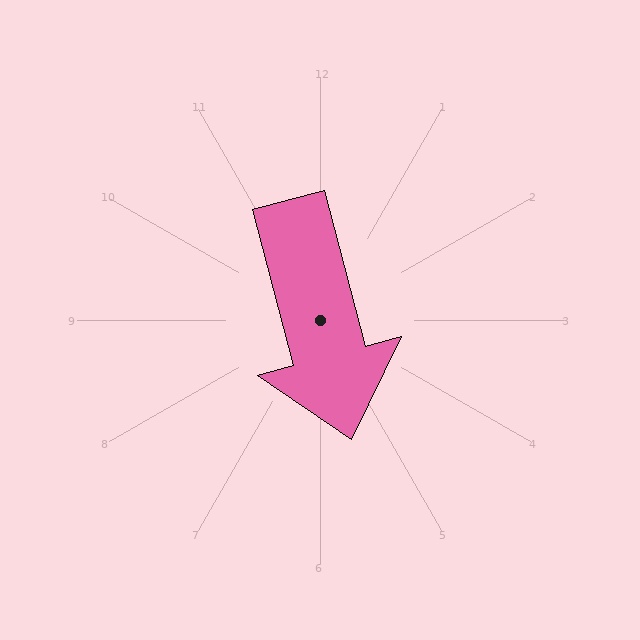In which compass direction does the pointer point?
South.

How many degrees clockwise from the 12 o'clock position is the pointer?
Approximately 165 degrees.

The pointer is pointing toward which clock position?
Roughly 6 o'clock.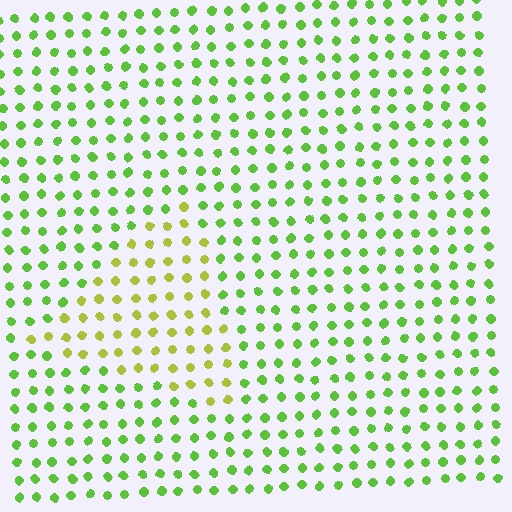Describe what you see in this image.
The image is filled with small lime elements in a uniform arrangement. A triangle-shaped region is visible where the elements are tinted to a slightly different hue, forming a subtle color boundary.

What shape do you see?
I see a triangle.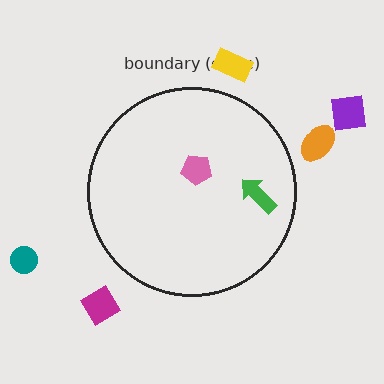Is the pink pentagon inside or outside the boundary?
Inside.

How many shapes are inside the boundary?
2 inside, 5 outside.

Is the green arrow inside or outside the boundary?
Inside.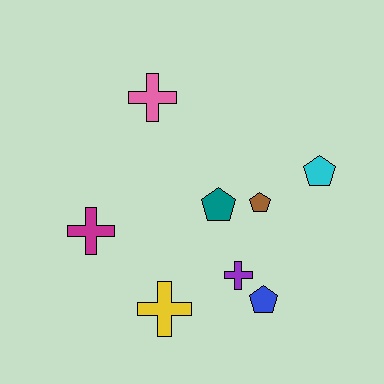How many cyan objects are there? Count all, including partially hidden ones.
There is 1 cyan object.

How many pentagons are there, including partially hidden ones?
There are 4 pentagons.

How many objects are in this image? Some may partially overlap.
There are 8 objects.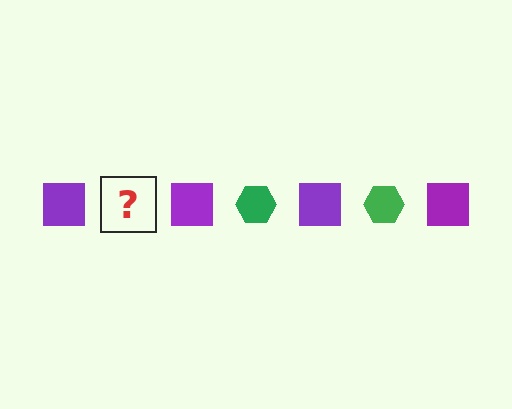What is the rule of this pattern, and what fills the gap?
The rule is that the pattern alternates between purple square and green hexagon. The gap should be filled with a green hexagon.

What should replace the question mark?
The question mark should be replaced with a green hexagon.